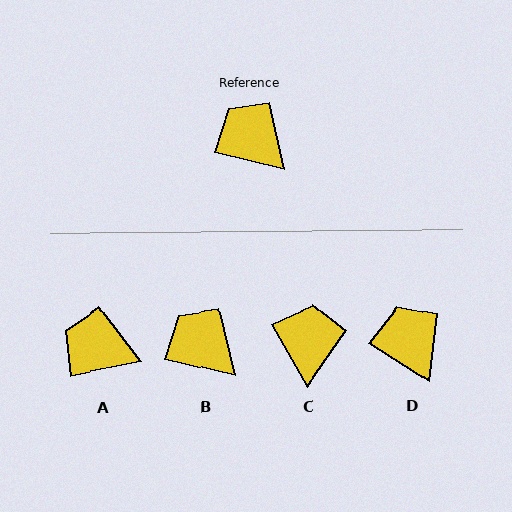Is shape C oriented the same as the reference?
No, it is off by about 47 degrees.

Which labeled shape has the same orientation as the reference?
B.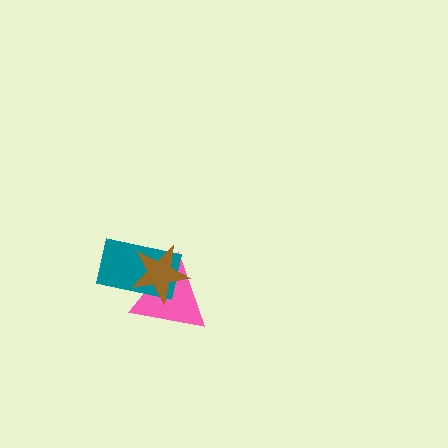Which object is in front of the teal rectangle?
The brown star is in front of the teal rectangle.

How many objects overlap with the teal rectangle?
2 objects overlap with the teal rectangle.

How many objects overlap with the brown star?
2 objects overlap with the brown star.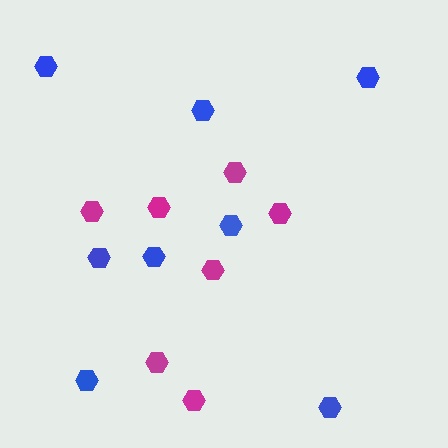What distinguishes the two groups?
There are 2 groups: one group of blue hexagons (8) and one group of magenta hexagons (7).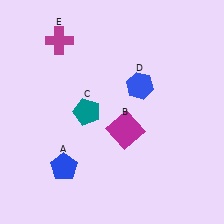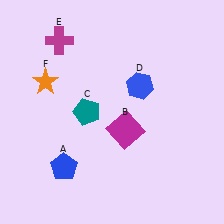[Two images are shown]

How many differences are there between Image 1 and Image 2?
There is 1 difference between the two images.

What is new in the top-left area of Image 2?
An orange star (F) was added in the top-left area of Image 2.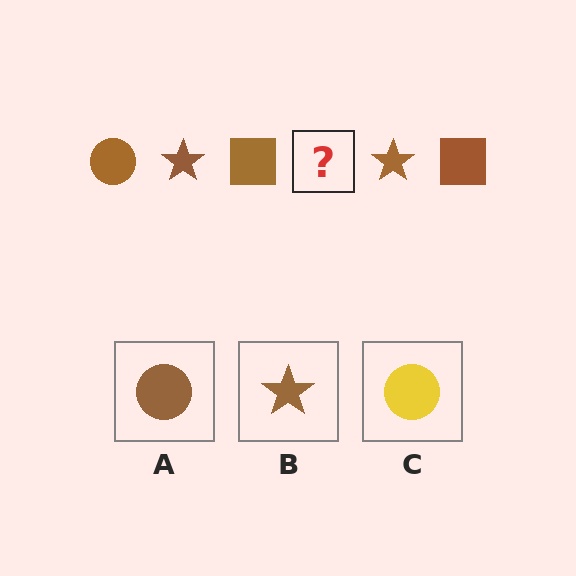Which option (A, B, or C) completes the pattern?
A.